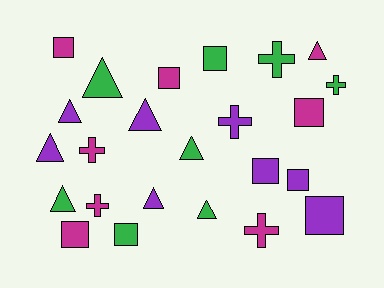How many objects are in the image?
There are 24 objects.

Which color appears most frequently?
Green, with 8 objects.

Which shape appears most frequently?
Triangle, with 9 objects.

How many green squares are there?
There are 2 green squares.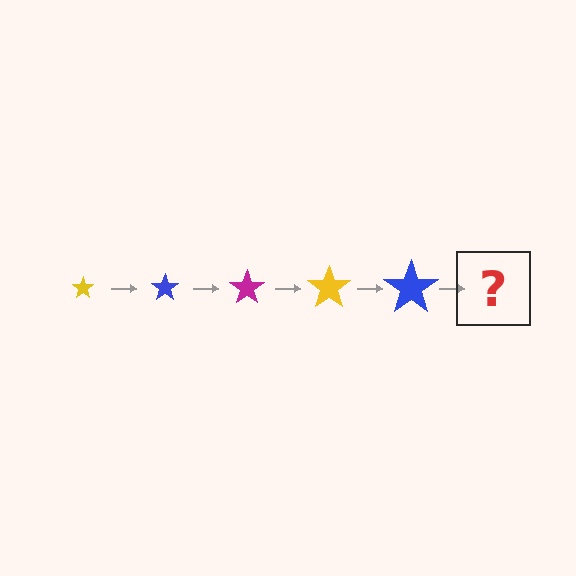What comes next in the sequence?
The next element should be a magenta star, larger than the previous one.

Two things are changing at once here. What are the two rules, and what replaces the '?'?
The two rules are that the star grows larger each step and the color cycles through yellow, blue, and magenta. The '?' should be a magenta star, larger than the previous one.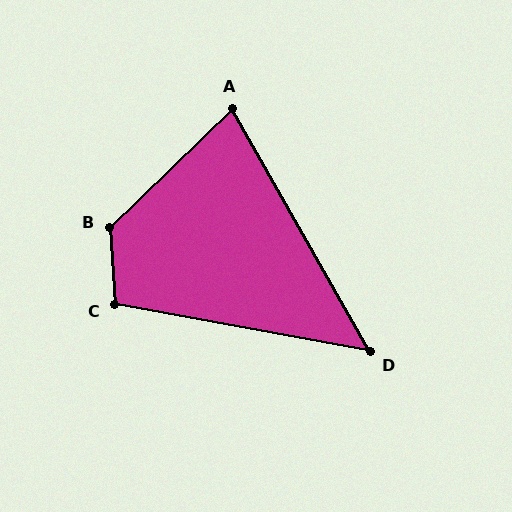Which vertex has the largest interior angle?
B, at approximately 130 degrees.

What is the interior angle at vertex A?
Approximately 76 degrees (acute).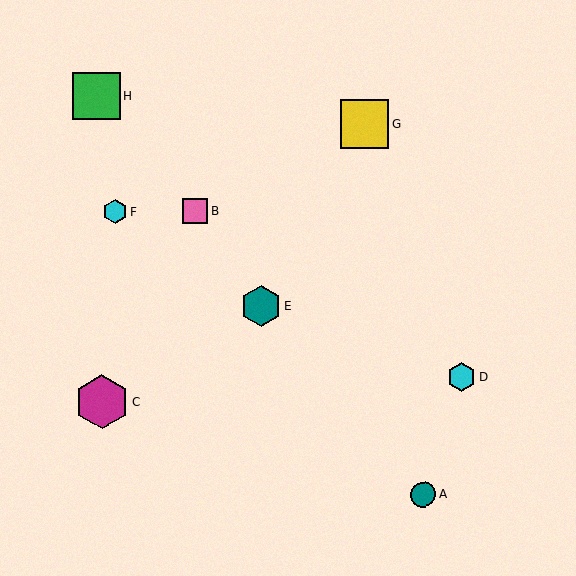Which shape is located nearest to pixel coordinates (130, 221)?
The cyan hexagon (labeled F) at (115, 211) is nearest to that location.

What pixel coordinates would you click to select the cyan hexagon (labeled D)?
Click at (462, 377) to select the cyan hexagon D.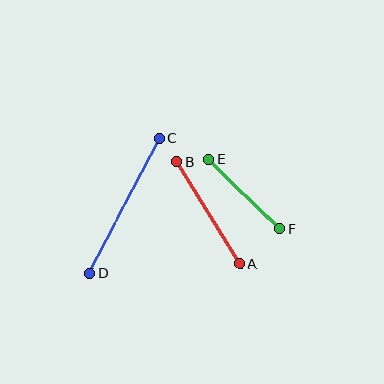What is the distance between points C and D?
The distance is approximately 151 pixels.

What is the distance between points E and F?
The distance is approximately 100 pixels.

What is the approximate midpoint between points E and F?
The midpoint is at approximately (244, 194) pixels.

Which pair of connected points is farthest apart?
Points C and D are farthest apart.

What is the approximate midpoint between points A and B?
The midpoint is at approximately (208, 213) pixels.